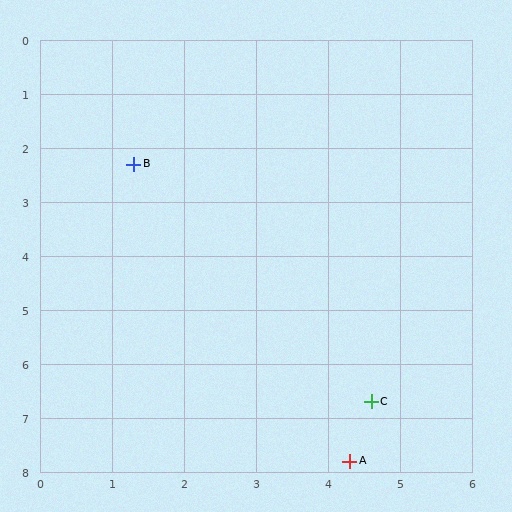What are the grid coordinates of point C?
Point C is at approximately (4.6, 6.7).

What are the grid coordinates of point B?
Point B is at approximately (1.3, 2.3).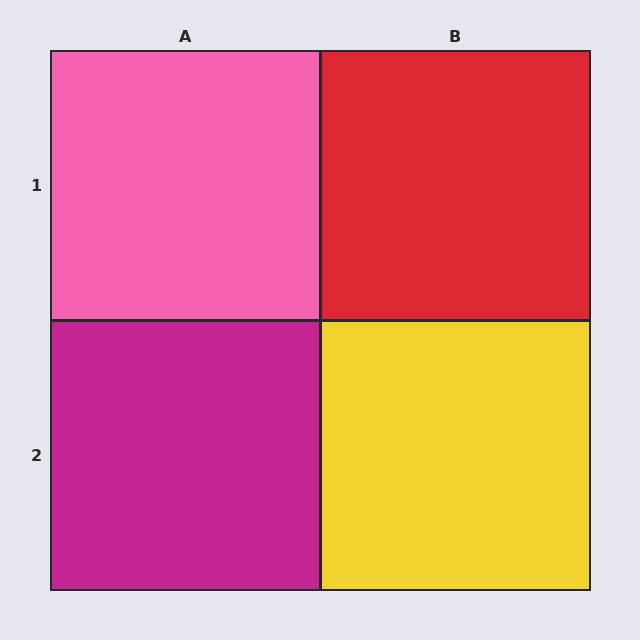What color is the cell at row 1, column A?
Pink.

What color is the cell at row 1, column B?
Red.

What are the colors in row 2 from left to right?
Magenta, yellow.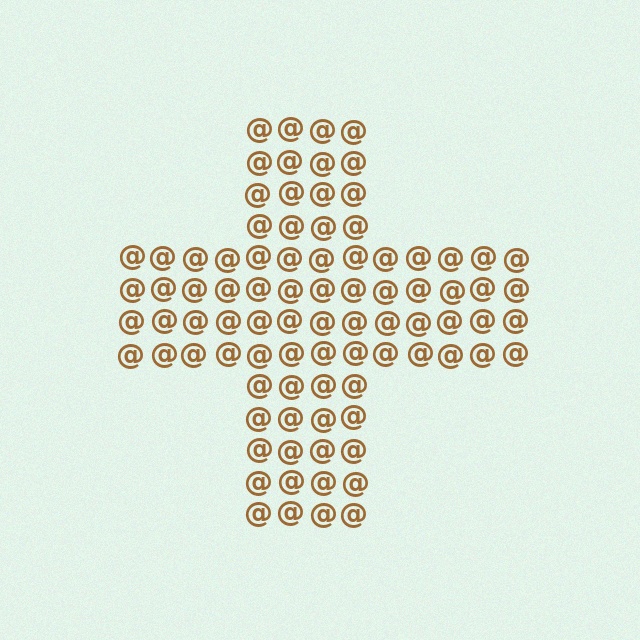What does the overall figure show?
The overall figure shows a cross.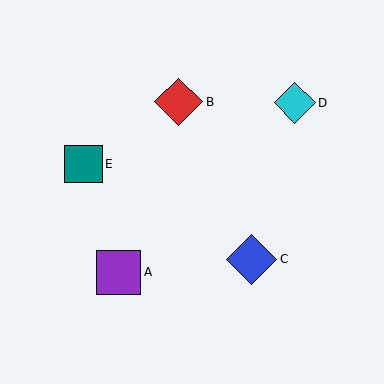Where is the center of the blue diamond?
The center of the blue diamond is at (251, 259).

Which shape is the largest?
The blue diamond (labeled C) is the largest.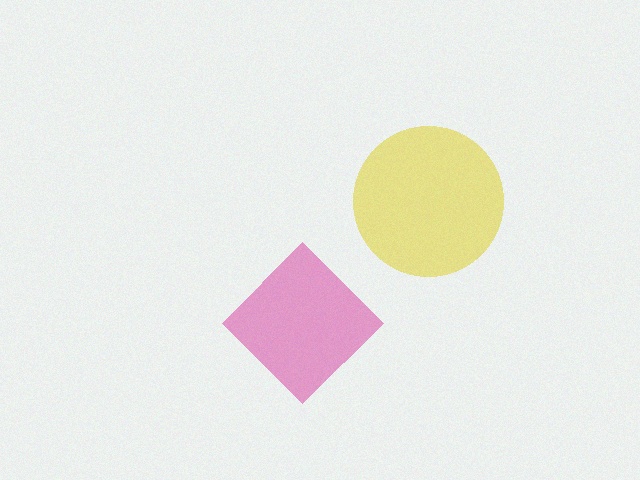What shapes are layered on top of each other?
The layered shapes are: a magenta diamond, a yellow circle.